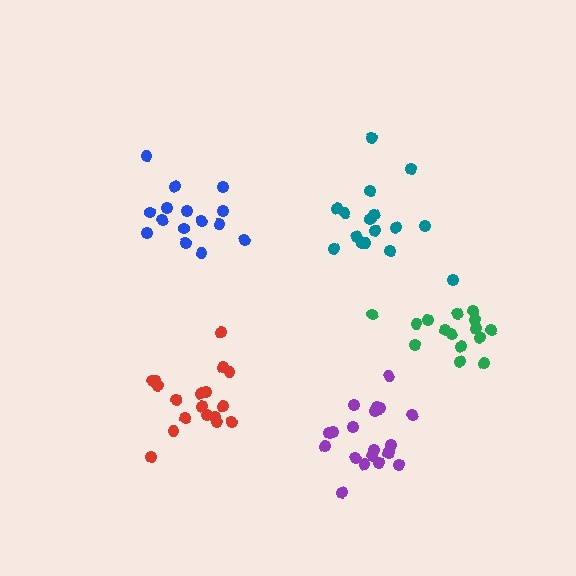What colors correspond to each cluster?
The clusters are colored: purple, blue, red, teal, green.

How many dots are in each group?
Group 1: 20 dots, Group 2: 15 dots, Group 3: 19 dots, Group 4: 16 dots, Group 5: 15 dots (85 total).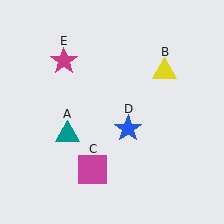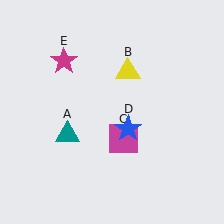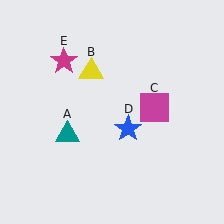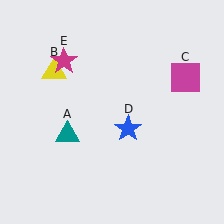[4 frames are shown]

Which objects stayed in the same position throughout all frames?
Teal triangle (object A) and blue star (object D) and magenta star (object E) remained stationary.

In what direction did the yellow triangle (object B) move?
The yellow triangle (object B) moved left.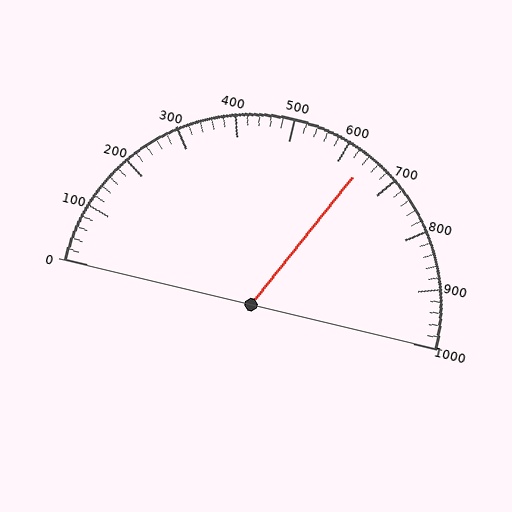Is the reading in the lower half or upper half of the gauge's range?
The reading is in the upper half of the range (0 to 1000).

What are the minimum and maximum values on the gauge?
The gauge ranges from 0 to 1000.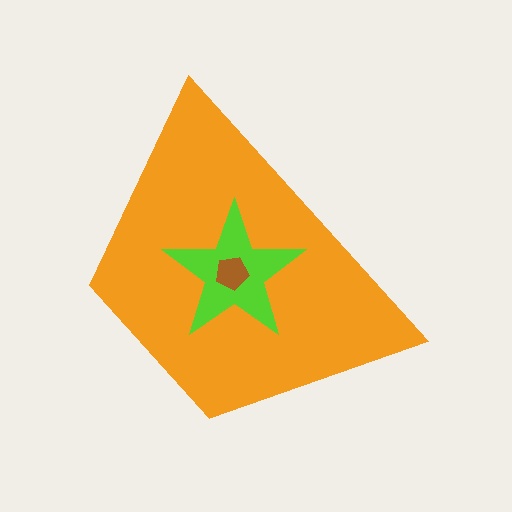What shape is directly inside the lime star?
The brown pentagon.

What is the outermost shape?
The orange trapezoid.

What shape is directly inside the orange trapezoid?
The lime star.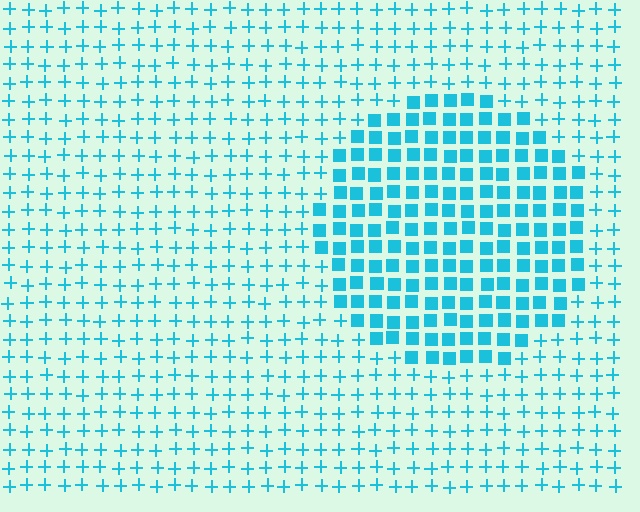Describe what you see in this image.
The image is filled with small cyan elements arranged in a uniform grid. A circle-shaped region contains squares, while the surrounding area contains plus signs. The boundary is defined purely by the change in element shape.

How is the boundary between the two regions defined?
The boundary is defined by a change in element shape: squares inside vs. plus signs outside. All elements share the same color and spacing.